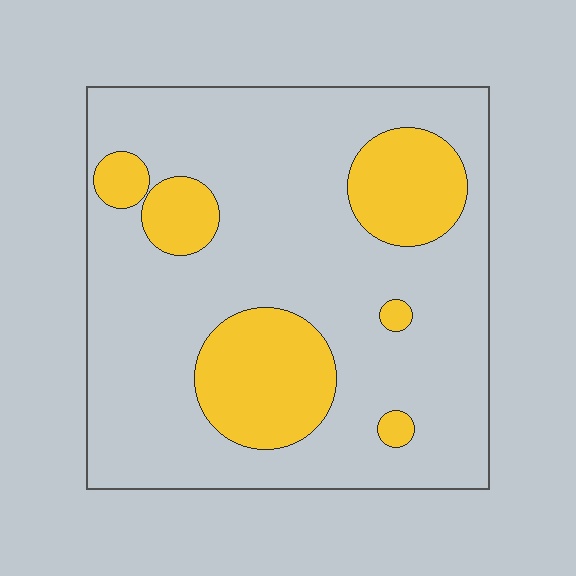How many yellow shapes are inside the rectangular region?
6.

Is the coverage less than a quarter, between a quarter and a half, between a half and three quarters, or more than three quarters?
Less than a quarter.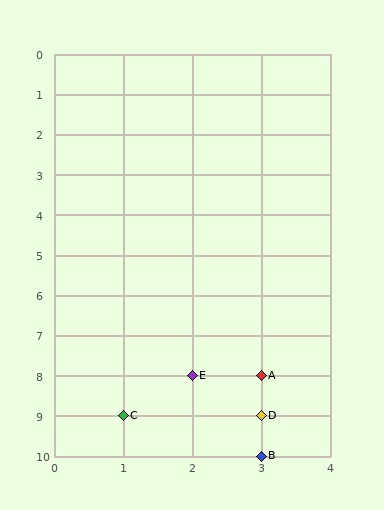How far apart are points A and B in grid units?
Points A and B are 2 rows apart.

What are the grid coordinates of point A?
Point A is at grid coordinates (3, 8).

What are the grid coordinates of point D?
Point D is at grid coordinates (3, 9).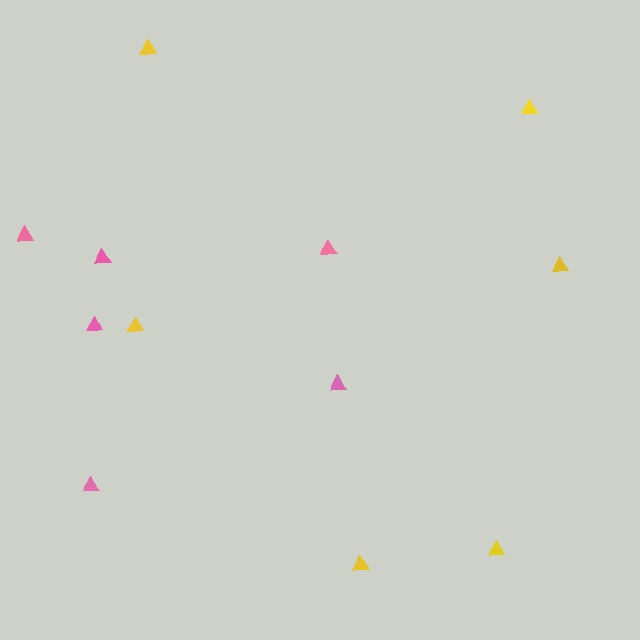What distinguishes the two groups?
There are 2 groups: one group of pink triangles (6) and one group of yellow triangles (6).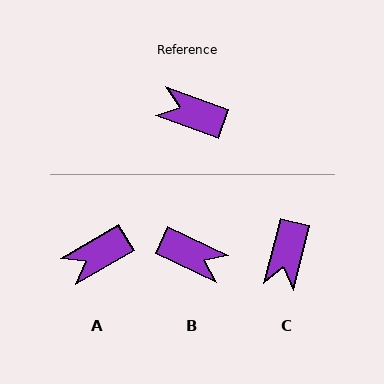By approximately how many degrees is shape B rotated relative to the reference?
Approximately 175 degrees counter-clockwise.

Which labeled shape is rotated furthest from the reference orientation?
B, about 175 degrees away.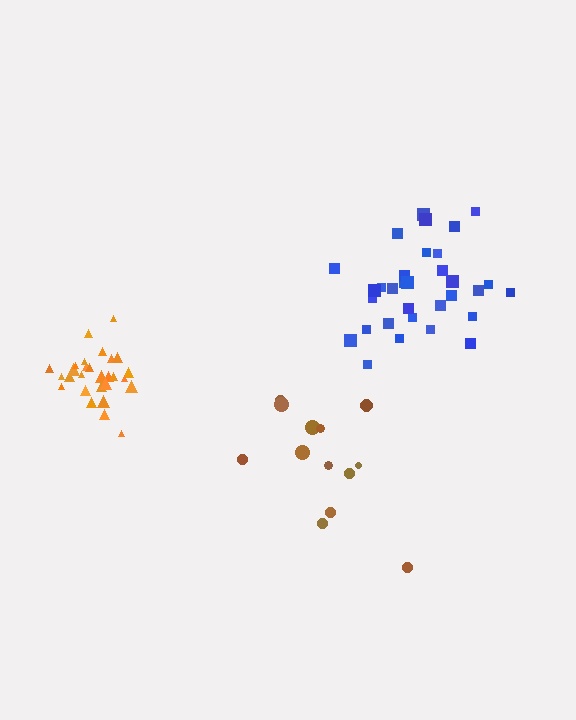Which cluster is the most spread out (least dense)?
Brown.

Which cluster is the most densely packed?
Orange.